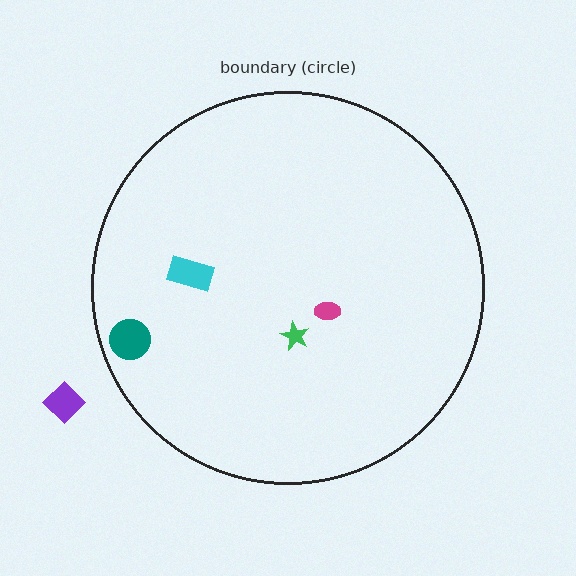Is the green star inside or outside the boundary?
Inside.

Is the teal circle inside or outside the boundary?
Inside.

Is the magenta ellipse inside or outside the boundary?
Inside.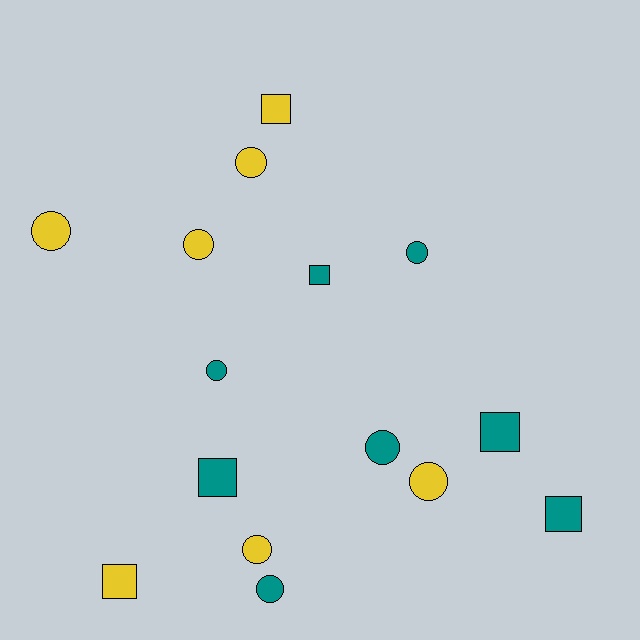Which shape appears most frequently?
Circle, with 9 objects.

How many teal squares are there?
There are 4 teal squares.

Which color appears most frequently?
Teal, with 8 objects.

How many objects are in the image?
There are 15 objects.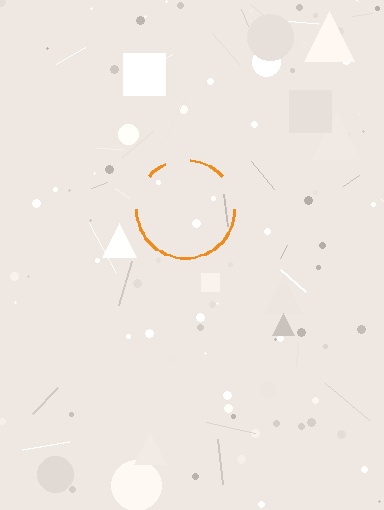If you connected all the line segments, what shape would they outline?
They would outline a circle.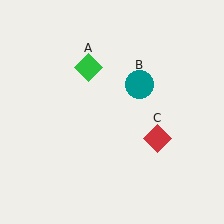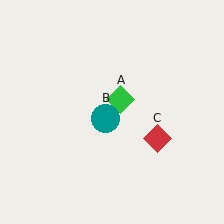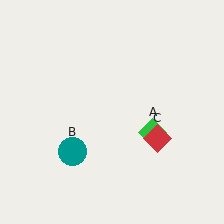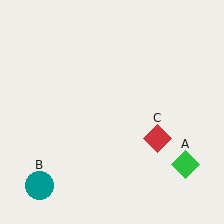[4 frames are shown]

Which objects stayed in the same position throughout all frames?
Red diamond (object C) remained stationary.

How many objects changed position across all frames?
2 objects changed position: green diamond (object A), teal circle (object B).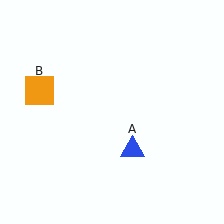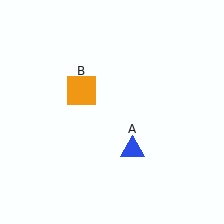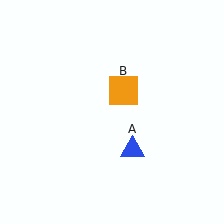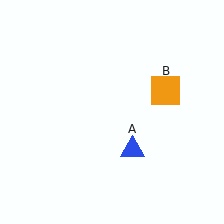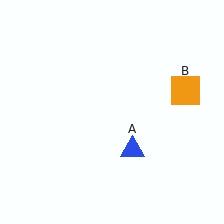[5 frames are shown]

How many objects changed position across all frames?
1 object changed position: orange square (object B).